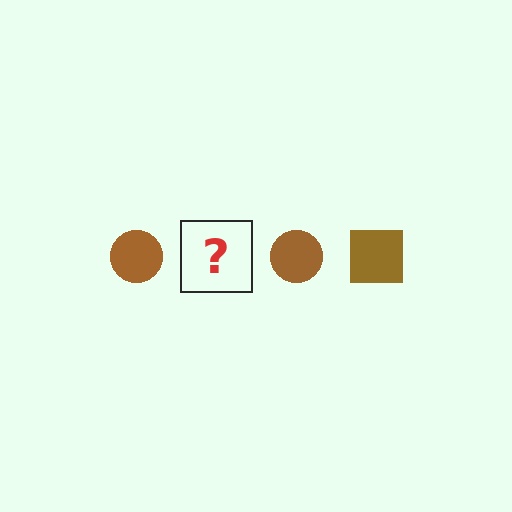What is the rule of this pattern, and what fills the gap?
The rule is that the pattern cycles through circle, square shapes in brown. The gap should be filled with a brown square.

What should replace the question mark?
The question mark should be replaced with a brown square.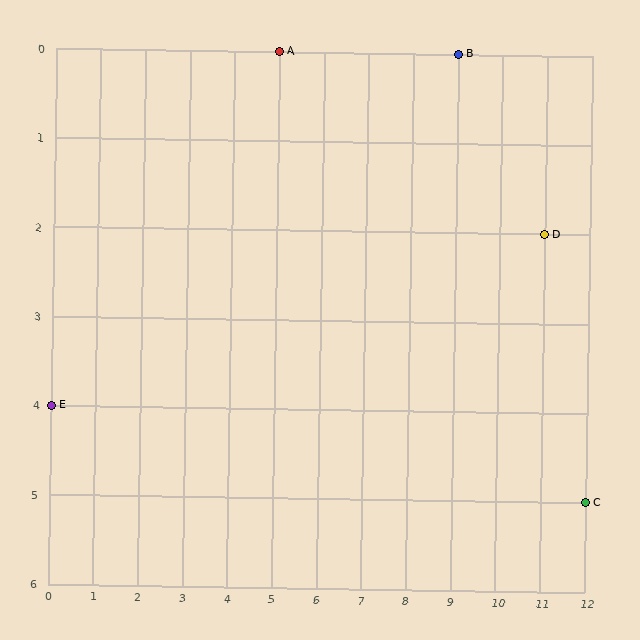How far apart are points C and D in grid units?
Points C and D are 1 column and 3 rows apart (about 3.2 grid units diagonally).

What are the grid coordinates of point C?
Point C is at grid coordinates (12, 5).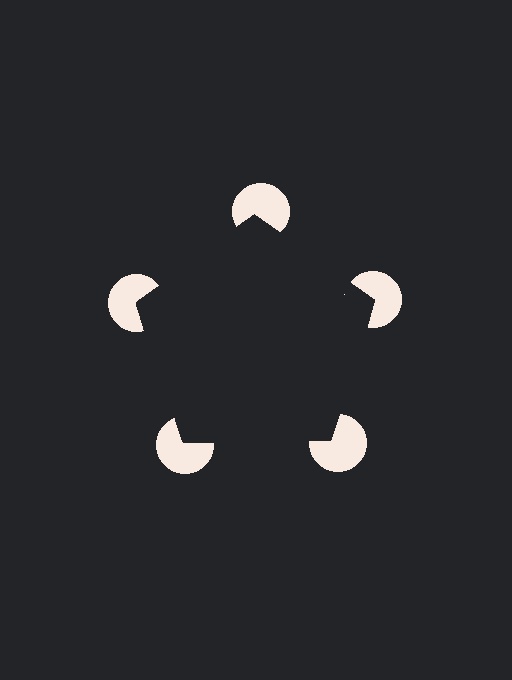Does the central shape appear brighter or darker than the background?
It typically appears slightly darker than the background, even though no actual brightness change is drawn.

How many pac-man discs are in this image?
There are 5 — one at each vertex of the illusory pentagon.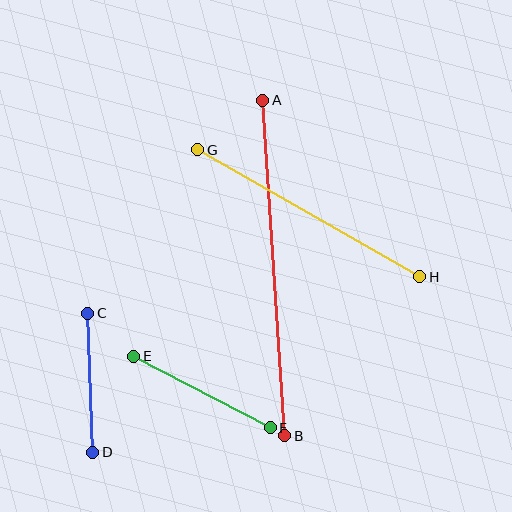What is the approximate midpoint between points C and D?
The midpoint is at approximately (90, 383) pixels.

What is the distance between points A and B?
The distance is approximately 336 pixels.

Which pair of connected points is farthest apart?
Points A and B are farthest apart.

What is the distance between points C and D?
The distance is approximately 139 pixels.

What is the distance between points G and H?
The distance is approximately 256 pixels.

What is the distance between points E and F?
The distance is approximately 154 pixels.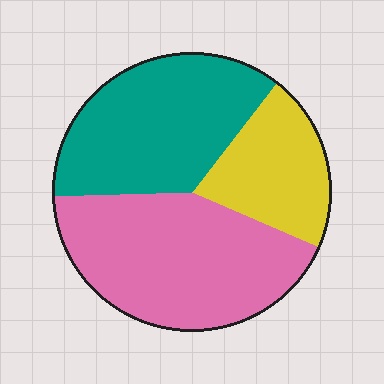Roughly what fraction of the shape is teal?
Teal covers about 35% of the shape.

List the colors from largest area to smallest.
From largest to smallest: pink, teal, yellow.